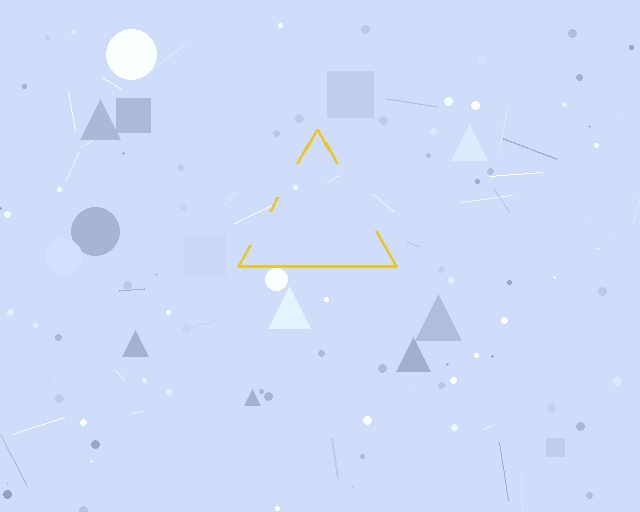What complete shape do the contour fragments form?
The contour fragments form a triangle.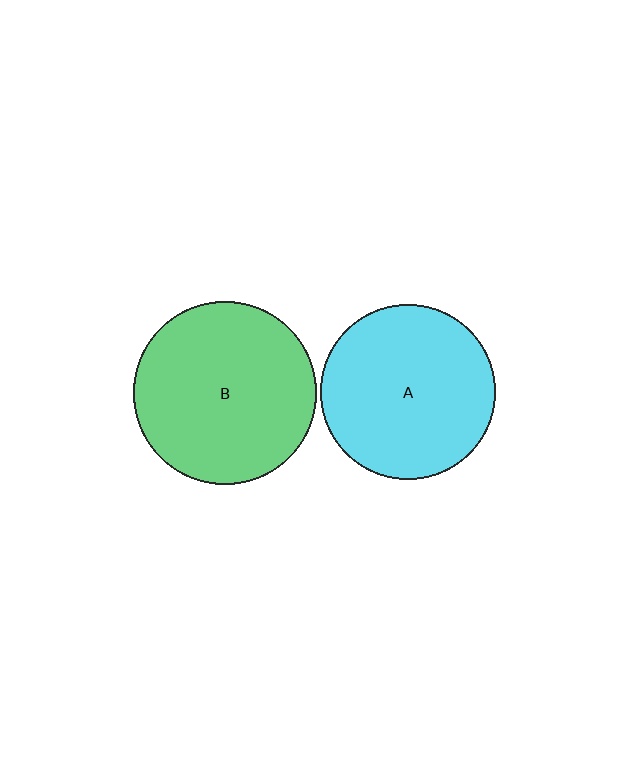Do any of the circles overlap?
No, none of the circles overlap.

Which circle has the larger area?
Circle B (green).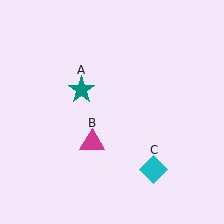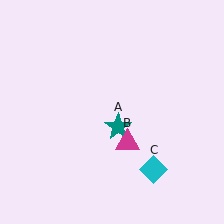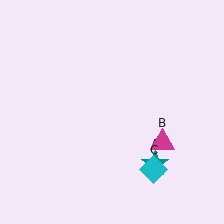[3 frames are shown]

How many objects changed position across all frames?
2 objects changed position: teal star (object A), magenta triangle (object B).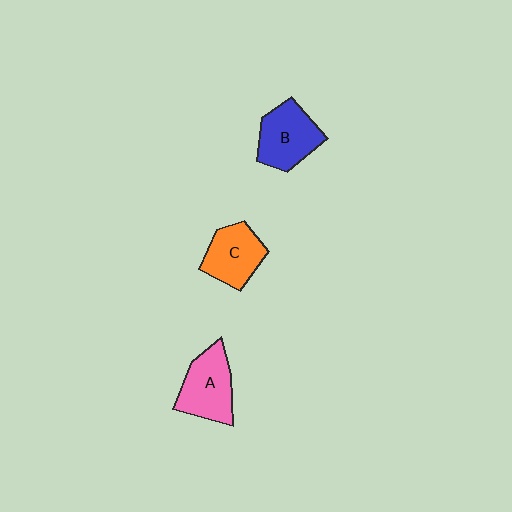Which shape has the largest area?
Shape A (pink).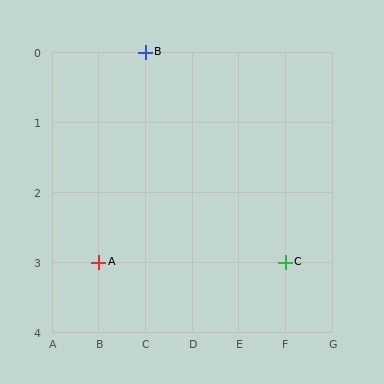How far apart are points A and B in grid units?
Points A and B are 1 column and 3 rows apart (about 3.2 grid units diagonally).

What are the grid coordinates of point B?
Point B is at grid coordinates (C, 0).